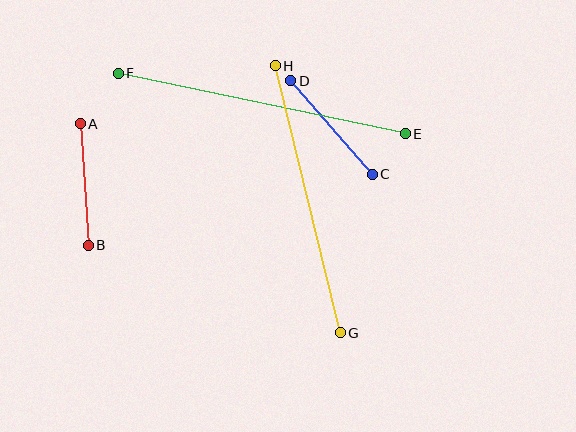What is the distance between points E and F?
The distance is approximately 293 pixels.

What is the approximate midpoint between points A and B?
The midpoint is at approximately (84, 184) pixels.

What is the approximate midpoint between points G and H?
The midpoint is at approximately (308, 199) pixels.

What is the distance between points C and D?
The distance is approximately 124 pixels.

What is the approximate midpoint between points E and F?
The midpoint is at approximately (262, 103) pixels.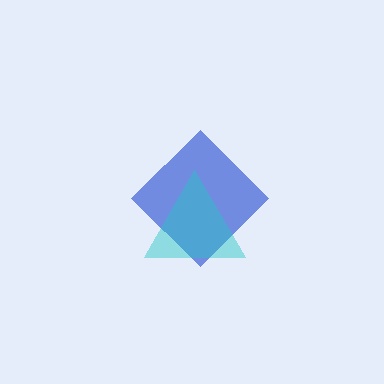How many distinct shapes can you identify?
There are 2 distinct shapes: a blue diamond, a cyan triangle.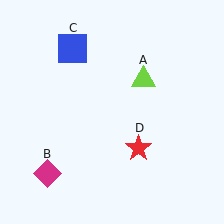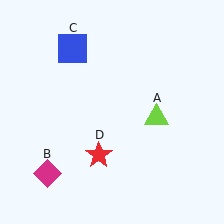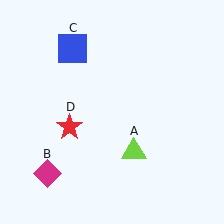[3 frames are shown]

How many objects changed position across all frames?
2 objects changed position: lime triangle (object A), red star (object D).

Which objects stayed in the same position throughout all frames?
Magenta diamond (object B) and blue square (object C) remained stationary.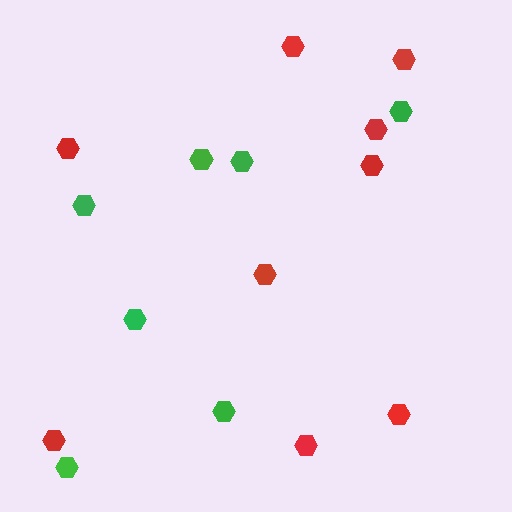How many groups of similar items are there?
There are 2 groups: one group of red hexagons (9) and one group of green hexagons (7).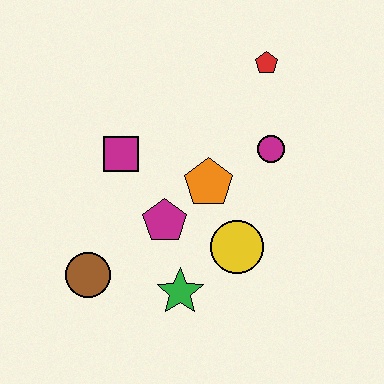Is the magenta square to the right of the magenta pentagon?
No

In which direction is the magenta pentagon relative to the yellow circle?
The magenta pentagon is to the left of the yellow circle.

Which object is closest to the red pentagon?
The magenta circle is closest to the red pentagon.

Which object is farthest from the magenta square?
The red pentagon is farthest from the magenta square.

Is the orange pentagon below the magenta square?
Yes